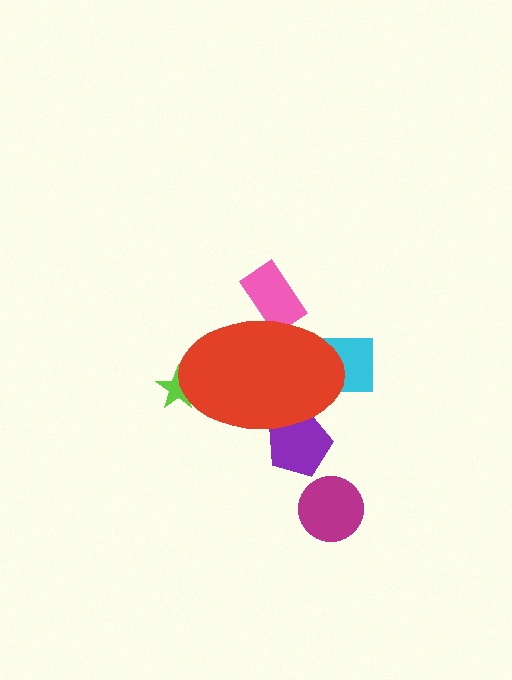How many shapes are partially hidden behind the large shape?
4 shapes are partially hidden.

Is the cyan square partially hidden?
Yes, the cyan square is partially hidden behind the red ellipse.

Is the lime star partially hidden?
Yes, the lime star is partially hidden behind the red ellipse.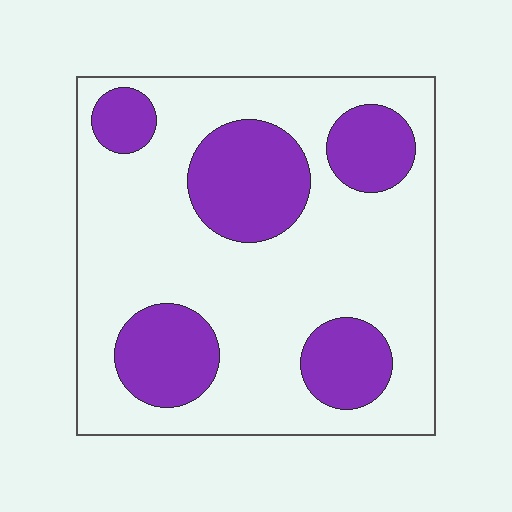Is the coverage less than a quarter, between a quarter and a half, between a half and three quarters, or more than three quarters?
Between a quarter and a half.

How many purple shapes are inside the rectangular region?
5.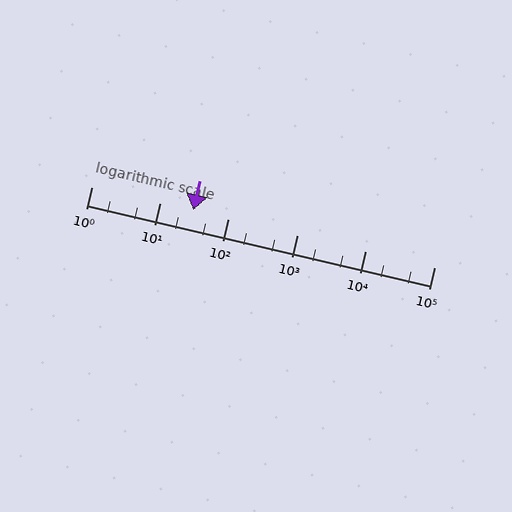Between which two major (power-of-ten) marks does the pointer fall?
The pointer is between 10 and 100.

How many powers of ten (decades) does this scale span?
The scale spans 5 decades, from 1 to 100000.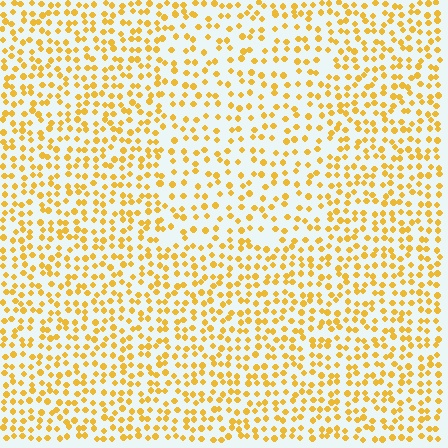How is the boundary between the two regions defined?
The boundary is defined by a change in element density (approximately 1.5x ratio). All elements are the same color, size, and shape.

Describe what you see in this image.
The image contains small yellow elements arranged at two different densities. A rectangle-shaped region is visible where the elements are less densely packed than the surrounding area.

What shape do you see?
I see a rectangle.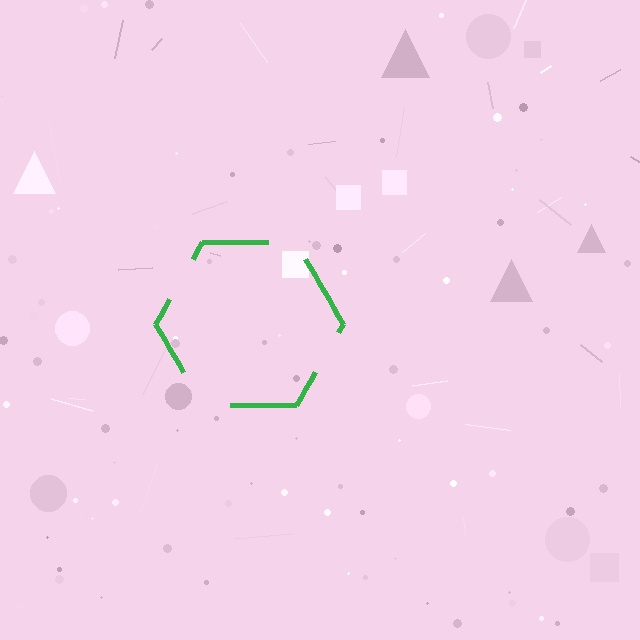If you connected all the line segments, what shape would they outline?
They would outline a hexagon.